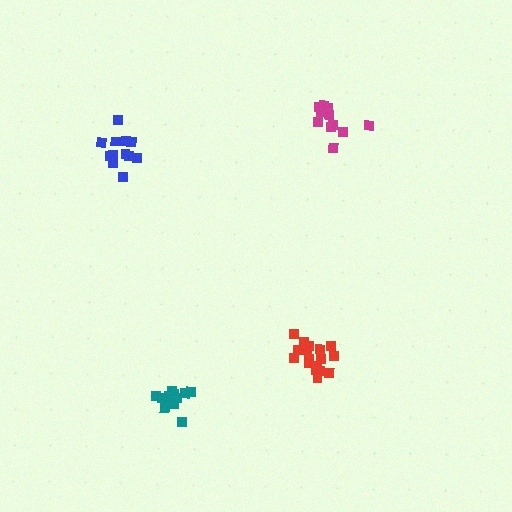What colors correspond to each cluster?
The clusters are colored: blue, teal, magenta, red.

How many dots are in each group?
Group 1: 12 dots, Group 2: 12 dots, Group 3: 11 dots, Group 4: 17 dots (52 total).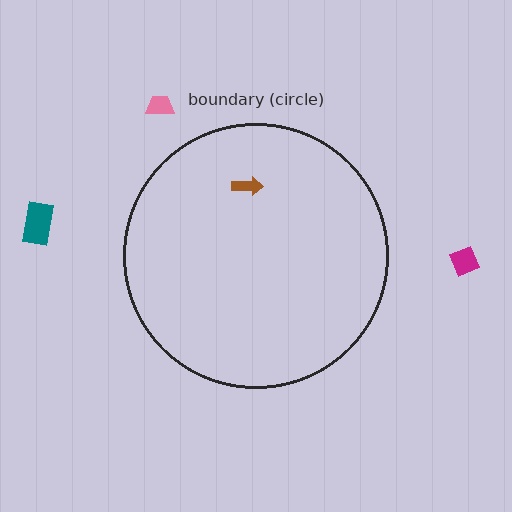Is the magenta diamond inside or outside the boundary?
Outside.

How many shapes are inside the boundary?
1 inside, 3 outside.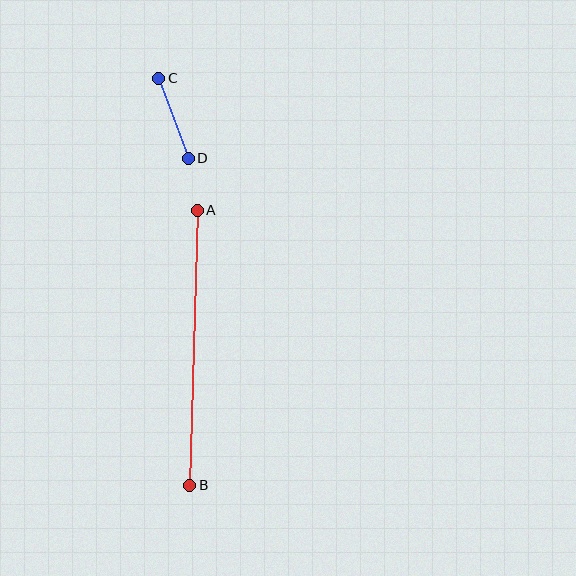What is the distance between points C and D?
The distance is approximately 85 pixels.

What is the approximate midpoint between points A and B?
The midpoint is at approximately (194, 348) pixels.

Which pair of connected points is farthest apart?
Points A and B are farthest apart.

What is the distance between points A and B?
The distance is approximately 275 pixels.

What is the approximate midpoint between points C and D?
The midpoint is at approximately (174, 118) pixels.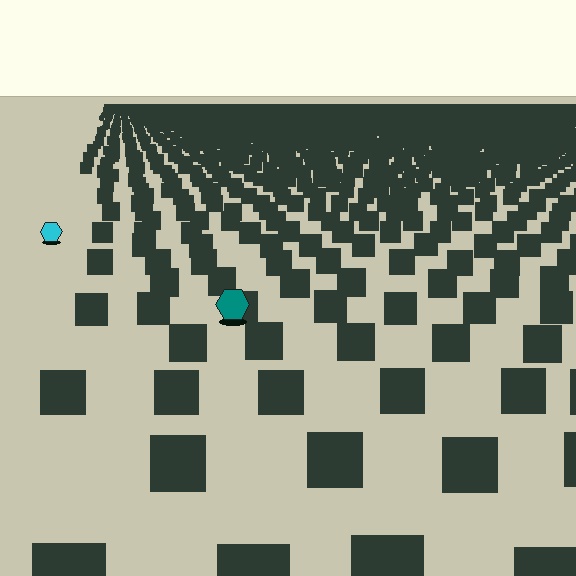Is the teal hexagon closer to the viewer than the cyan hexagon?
Yes. The teal hexagon is closer — you can tell from the texture gradient: the ground texture is coarser near it.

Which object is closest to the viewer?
The teal hexagon is closest. The texture marks near it are larger and more spread out.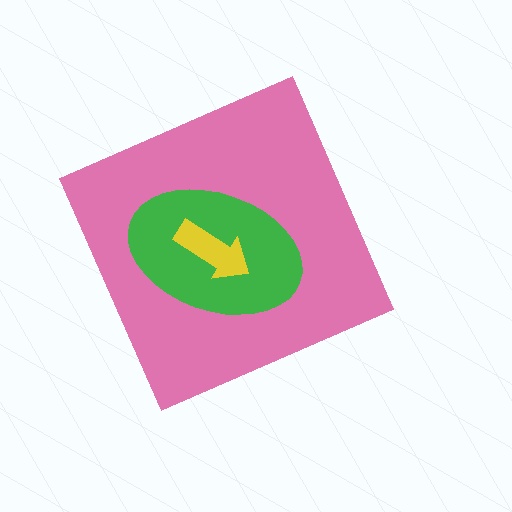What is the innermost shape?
The yellow arrow.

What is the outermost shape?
The pink diamond.